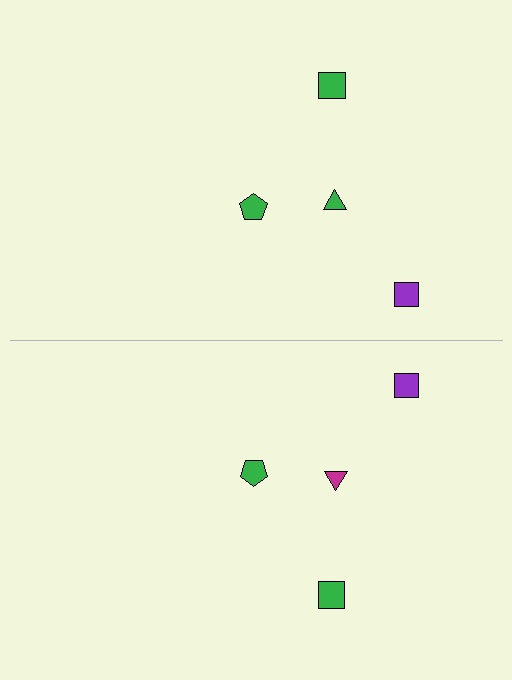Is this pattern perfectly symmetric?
No, the pattern is not perfectly symmetric. The magenta triangle on the bottom side breaks the symmetry — its mirror counterpart is green.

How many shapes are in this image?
There are 8 shapes in this image.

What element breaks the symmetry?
The magenta triangle on the bottom side breaks the symmetry — its mirror counterpart is green.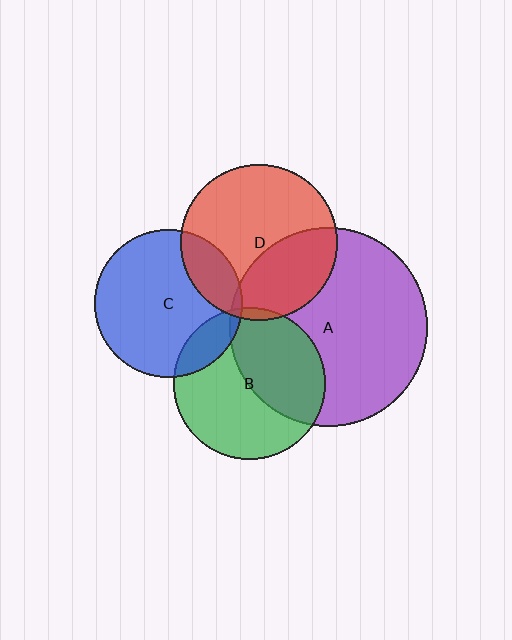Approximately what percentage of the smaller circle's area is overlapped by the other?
Approximately 45%.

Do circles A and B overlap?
Yes.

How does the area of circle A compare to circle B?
Approximately 1.7 times.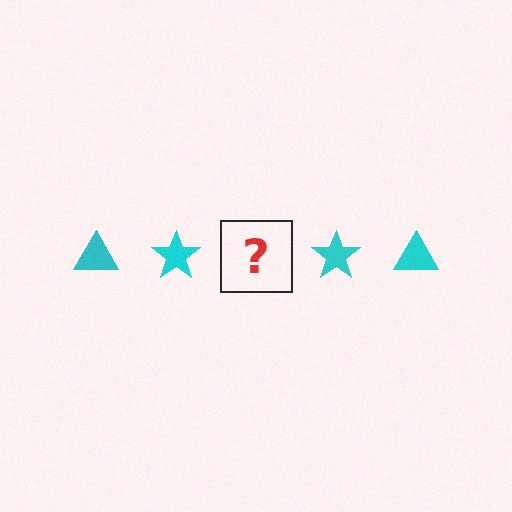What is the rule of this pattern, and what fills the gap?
The rule is that the pattern cycles through triangle, star shapes in cyan. The gap should be filled with a cyan triangle.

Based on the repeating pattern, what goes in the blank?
The blank should be a cyan triangle.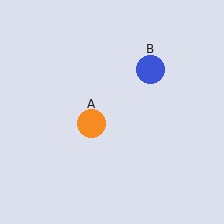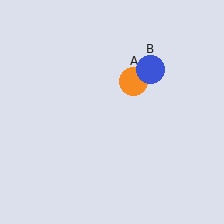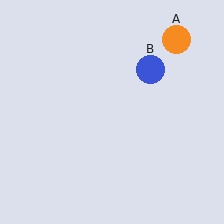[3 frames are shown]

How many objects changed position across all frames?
1 object changed position: orange circle (object A).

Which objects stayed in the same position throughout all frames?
Blue circle (object B) remained stationary.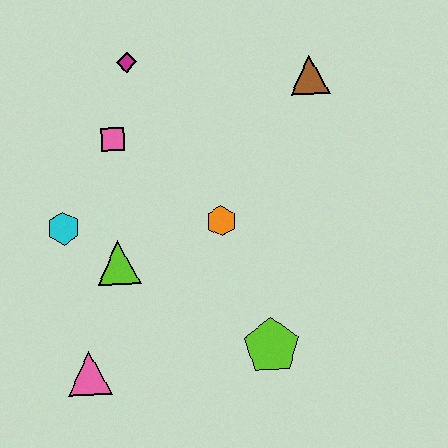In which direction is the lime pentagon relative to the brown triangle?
The lime pentagon is below the brown triangle.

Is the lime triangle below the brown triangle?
Yes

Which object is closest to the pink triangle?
The lime triangle is closest to the pink triangle.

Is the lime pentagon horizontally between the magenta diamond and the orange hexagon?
No